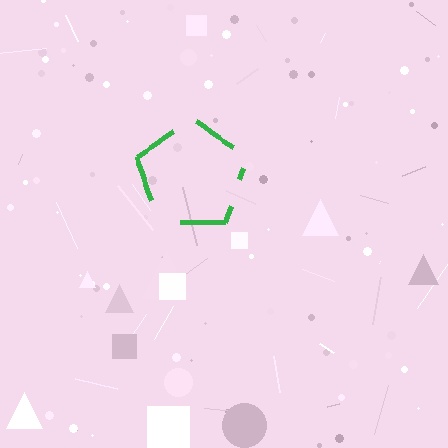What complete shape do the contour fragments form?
The contour fragments form a pentagon.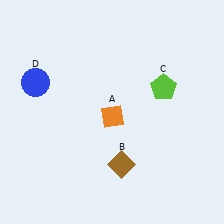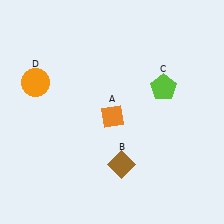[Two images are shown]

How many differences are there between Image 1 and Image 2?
There is 1 difference between the two images.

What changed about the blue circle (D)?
In Image 1, D is blue. In Image 2, it changed to orange.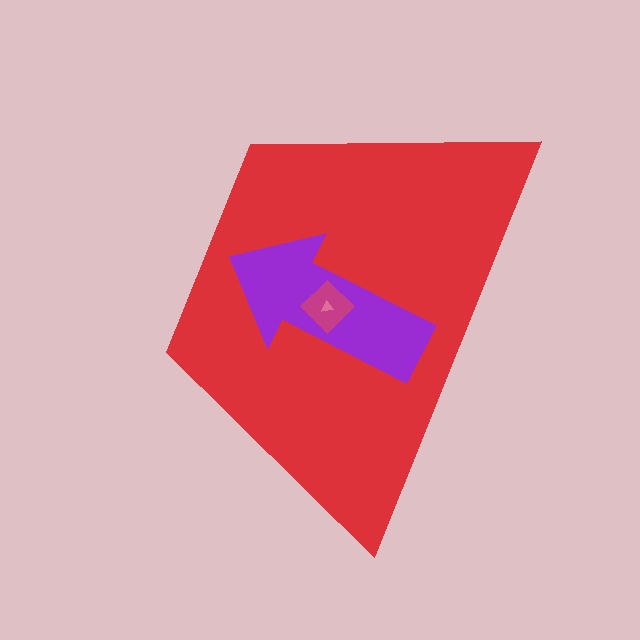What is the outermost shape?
The red trapezoid.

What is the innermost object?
The pink triangle.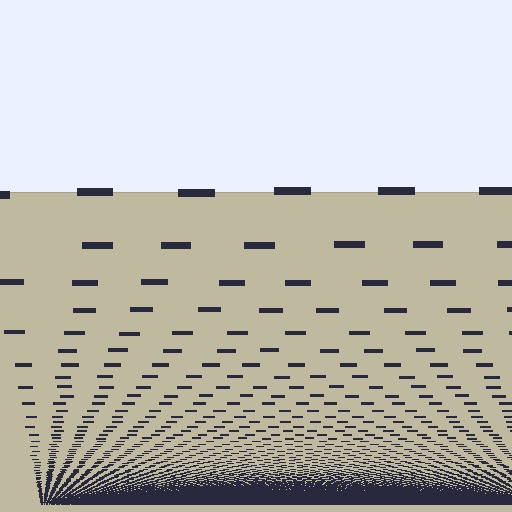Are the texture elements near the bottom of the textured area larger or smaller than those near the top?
Smaller. The gradient is inverted — elements near the bottom are smaller and denser.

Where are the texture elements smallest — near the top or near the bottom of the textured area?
Near the bottom.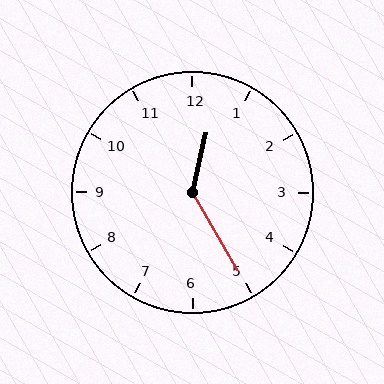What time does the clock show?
12:25.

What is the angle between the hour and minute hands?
Approximately 138 degrees.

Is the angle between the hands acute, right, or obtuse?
It is obtuse.